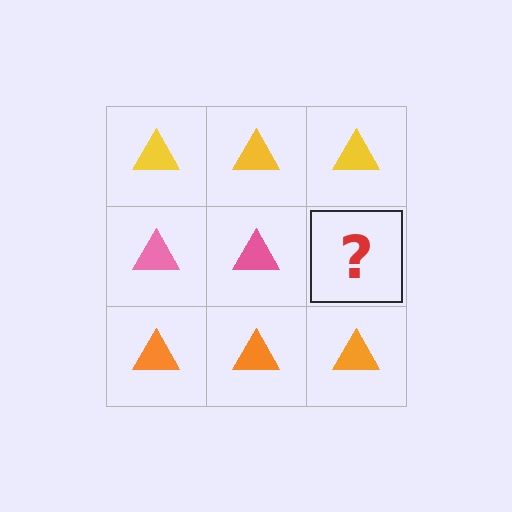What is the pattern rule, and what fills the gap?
The rule is that each row has a consistent color. The gap should be filled with a pink triangle.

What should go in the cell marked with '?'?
The missing cell should contain a pink triangle.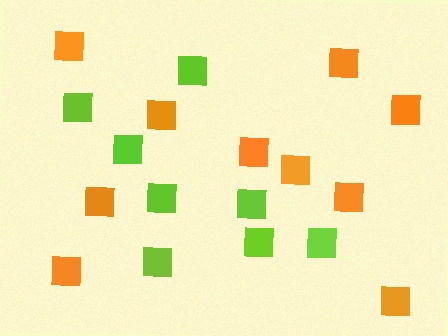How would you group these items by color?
There are 2 groups: one group of lime squares (8) and one group of orange squares (10).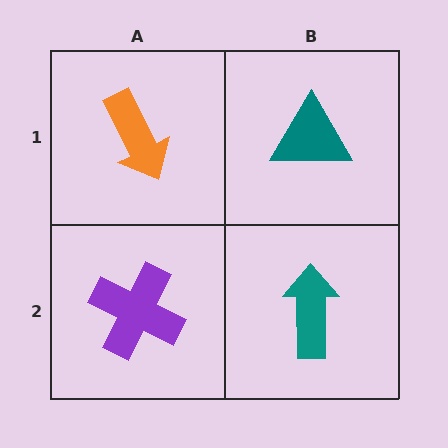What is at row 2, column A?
A purple cross.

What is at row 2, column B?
A teal arrow.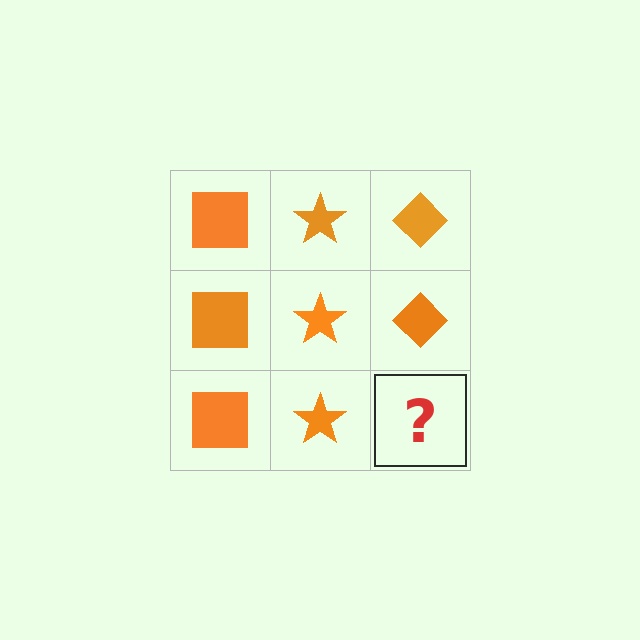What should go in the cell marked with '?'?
The missing cell should contain an orange diamond.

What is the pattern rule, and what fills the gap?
The rule is that each column has a consistent shape. The gap should be filled with an orange diamond.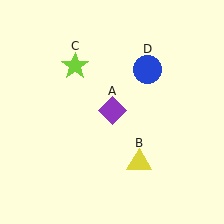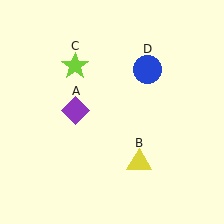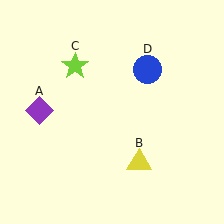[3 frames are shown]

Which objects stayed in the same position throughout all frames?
Yellow triangle (object B) and lime star (object C) and blue circle (object D) remained stationary.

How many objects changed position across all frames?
1 object changed position: purple diamond (object A).